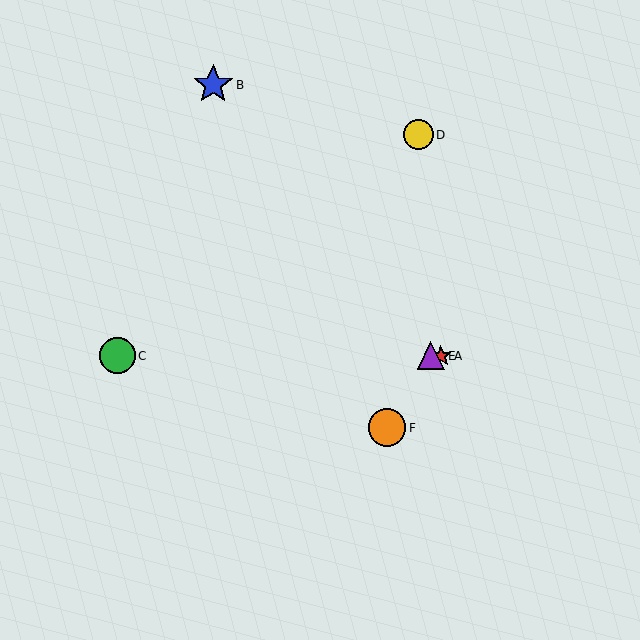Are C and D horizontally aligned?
No, C is at y≈356 and D is at y≈135.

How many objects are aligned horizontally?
3 objects (A, C, E) are aligned horizontally.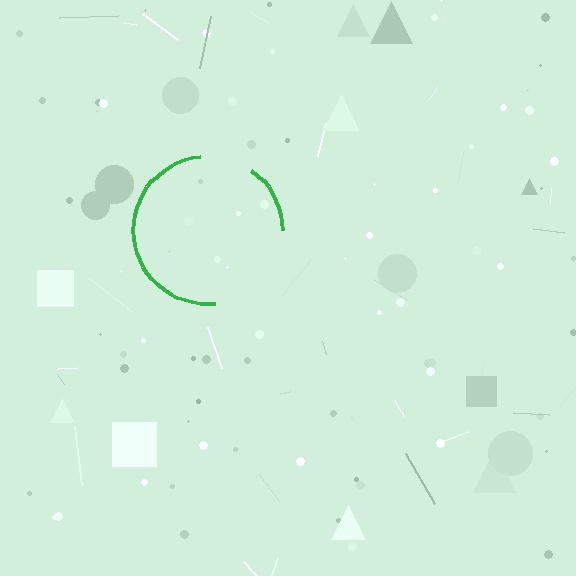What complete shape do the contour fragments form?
The contour fragments form a circle.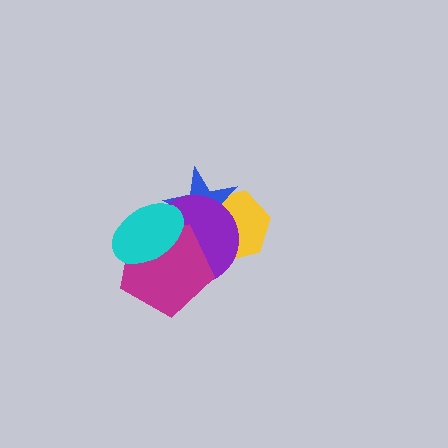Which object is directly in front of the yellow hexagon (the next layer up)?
The blue star is directly in front of the yellow hexagon.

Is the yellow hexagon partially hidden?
Yes, it is partially covered by another shape.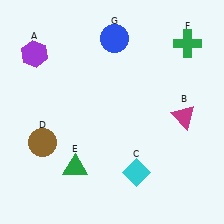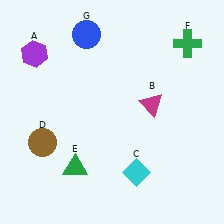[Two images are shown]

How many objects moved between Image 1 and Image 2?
2 objects moved between the two images.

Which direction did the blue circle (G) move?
The blue circle (G) moved left.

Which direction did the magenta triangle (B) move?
The magenta triangle (B) moved left.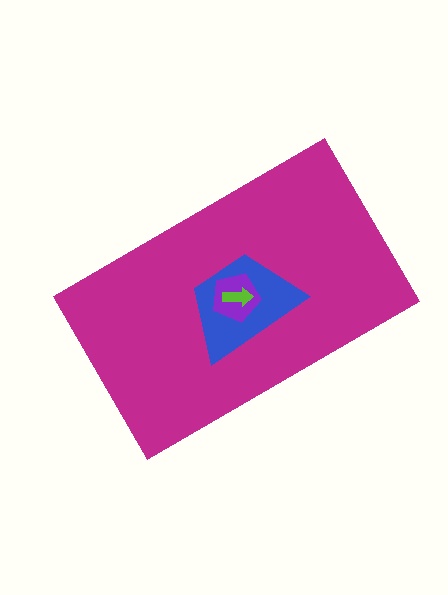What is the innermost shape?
The lime arrow.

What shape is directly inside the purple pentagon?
The lime arrow.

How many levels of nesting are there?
4.